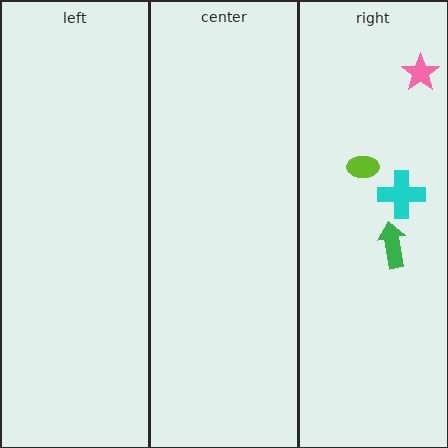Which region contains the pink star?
The right region.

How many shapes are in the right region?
4.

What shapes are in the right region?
The pink star, the cyan cross, the lime ellipse, the green arrow.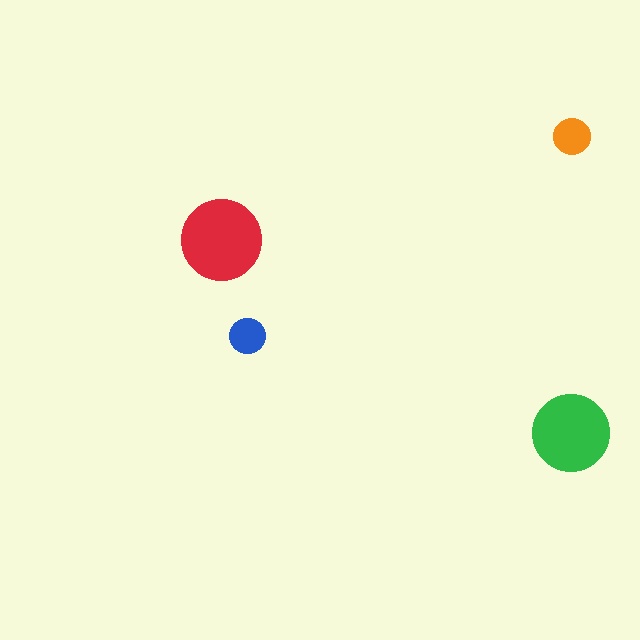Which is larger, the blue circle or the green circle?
The green one.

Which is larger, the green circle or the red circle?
The red one.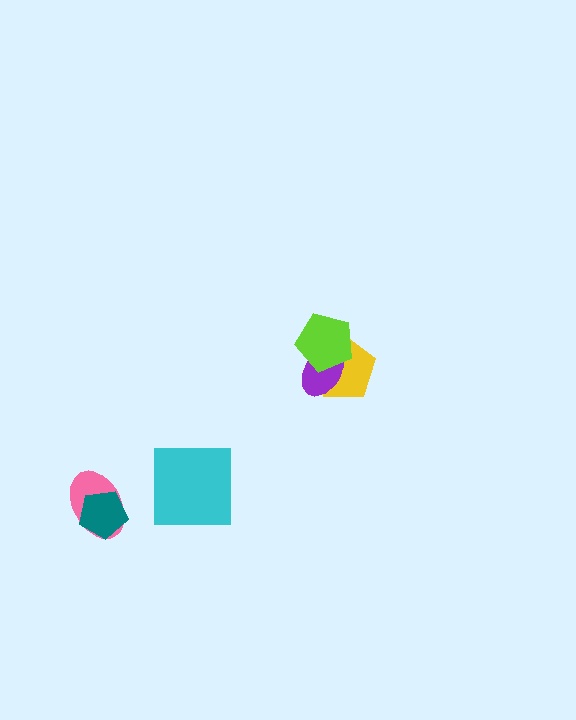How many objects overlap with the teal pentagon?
1 object overlaps with the teal pentagon.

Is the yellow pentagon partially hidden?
Yes, it is partially covered by another shape.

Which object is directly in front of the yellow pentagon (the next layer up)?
The purple ellipse is directly in front of the yellow pentagon.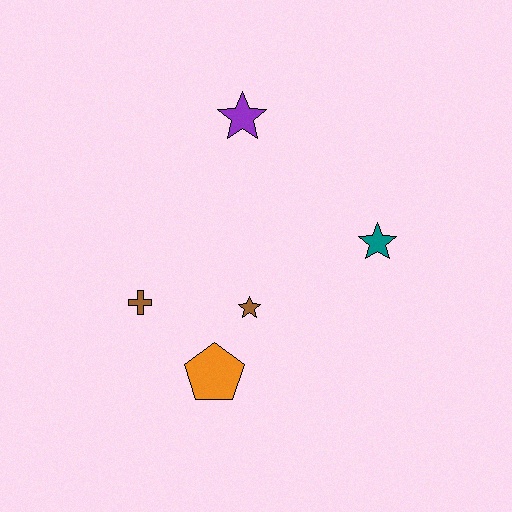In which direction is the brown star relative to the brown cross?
The brown star is to the right of the brown cross.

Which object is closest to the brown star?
The orange pentagon is closest to the brown star.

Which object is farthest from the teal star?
The brown cross is farthest from the teal star.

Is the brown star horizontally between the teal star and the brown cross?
Yes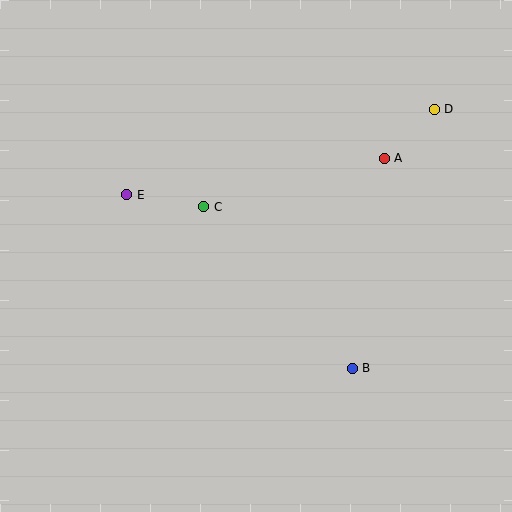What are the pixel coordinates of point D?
Point D is at (434, 109).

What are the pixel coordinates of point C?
Point C is at (204, 207).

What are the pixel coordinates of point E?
Point E is at (127, 195).